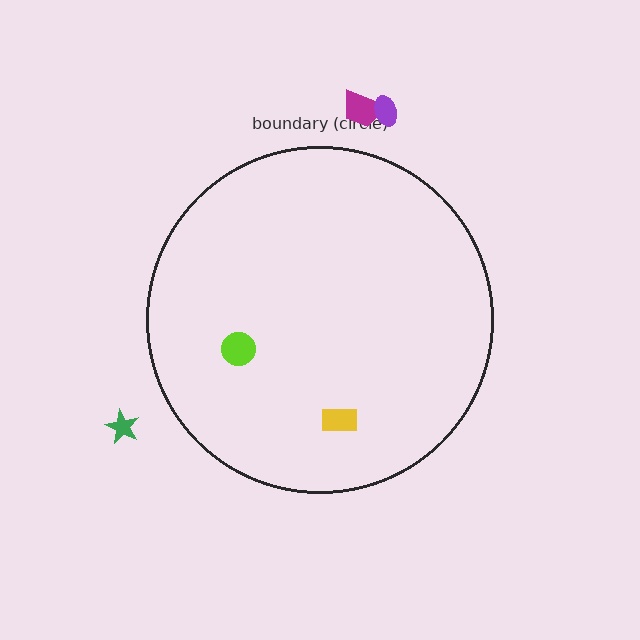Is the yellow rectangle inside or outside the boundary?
Inside.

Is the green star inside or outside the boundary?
Outside.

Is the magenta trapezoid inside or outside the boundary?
Outside.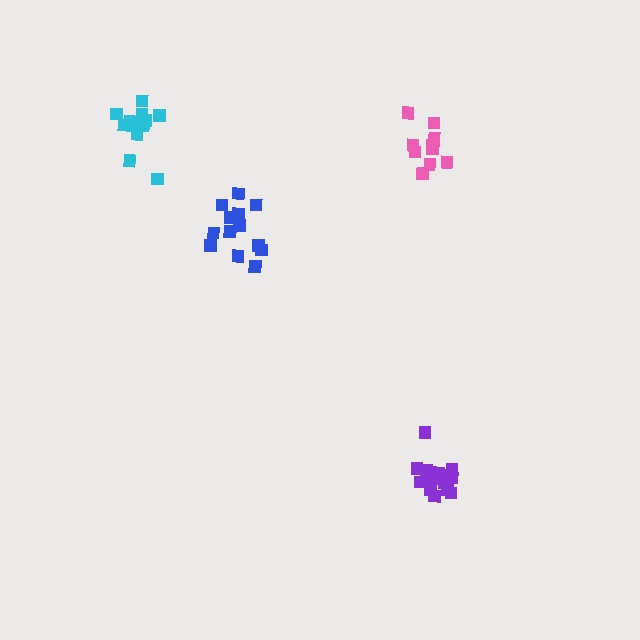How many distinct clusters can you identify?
There are 4 distinct clusters.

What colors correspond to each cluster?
The clusters are colored: cyan, blue, purple, pink.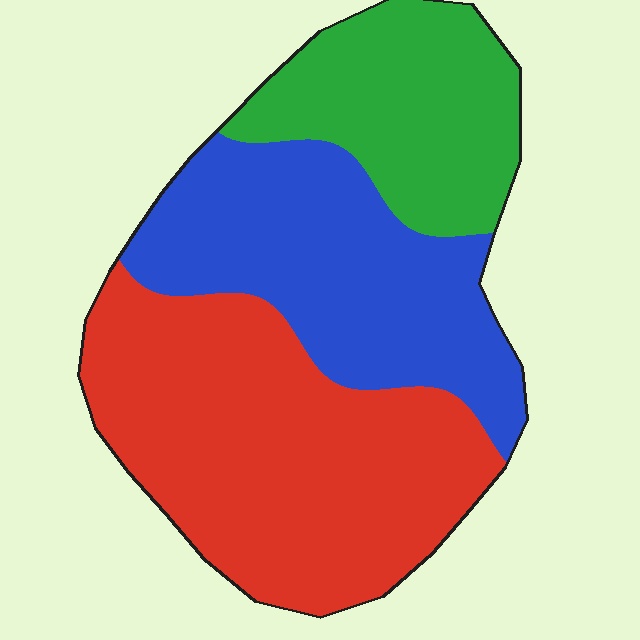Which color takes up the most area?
Red, at roughly 45%.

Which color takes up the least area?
Green, at roughly 25%.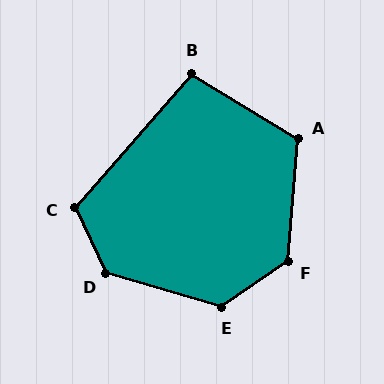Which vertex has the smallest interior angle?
B, at approximately 99 degrees.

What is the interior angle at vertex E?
Approximately 129 degrees (obtuse).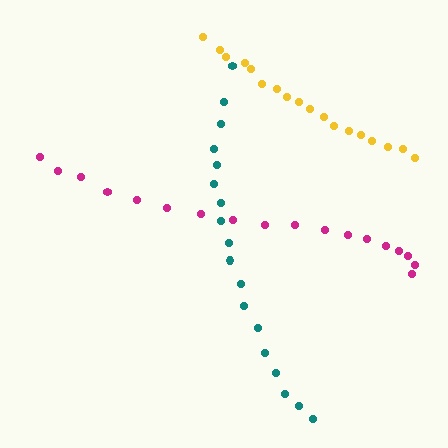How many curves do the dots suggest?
There are 3 distinct paths.